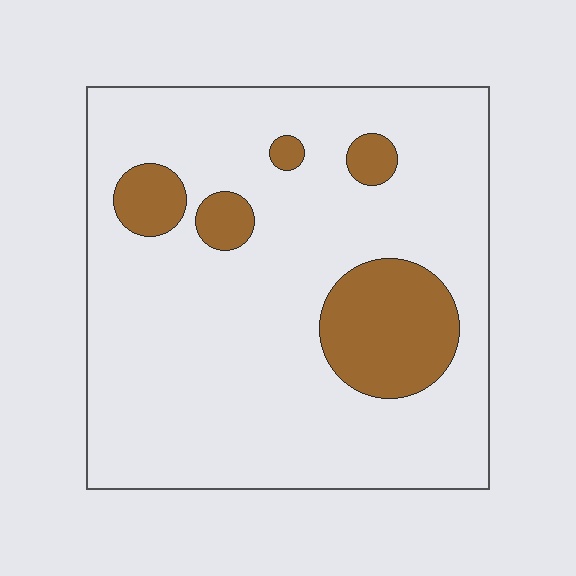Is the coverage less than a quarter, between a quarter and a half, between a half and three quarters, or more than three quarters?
Less than a quarter.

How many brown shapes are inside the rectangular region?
5.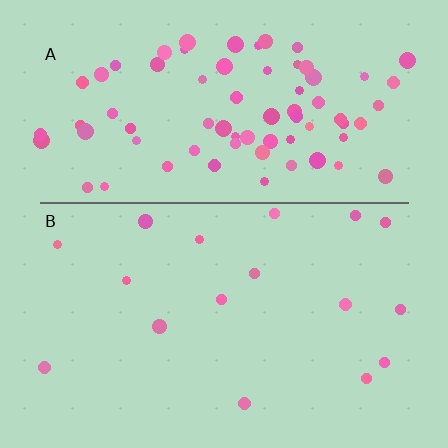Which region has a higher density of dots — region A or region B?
A (the top).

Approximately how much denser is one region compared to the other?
Approximately 4.6× — region A over region B.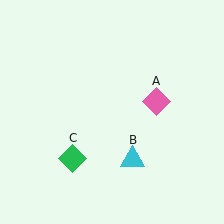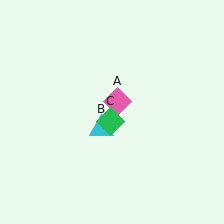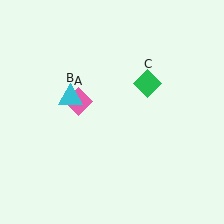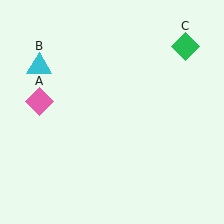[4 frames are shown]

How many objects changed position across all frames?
3 objects changed position: pink diamond (object A), cyan triangle (object B), green diamond (object C).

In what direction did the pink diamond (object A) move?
The pink diamond (object A) moved left.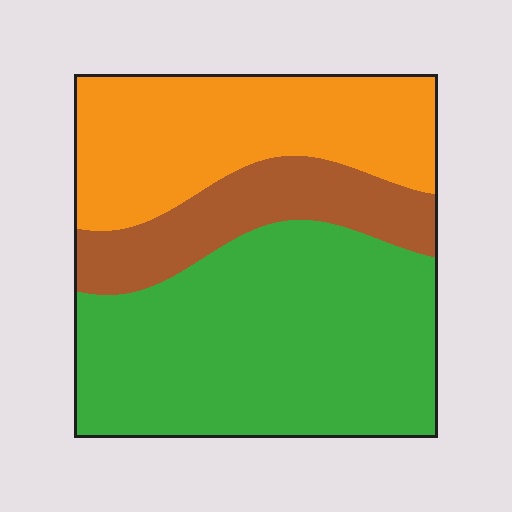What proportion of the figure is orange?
Orange covers about 30% of the figure.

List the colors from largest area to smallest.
From largest to smallest: green, orange, brown.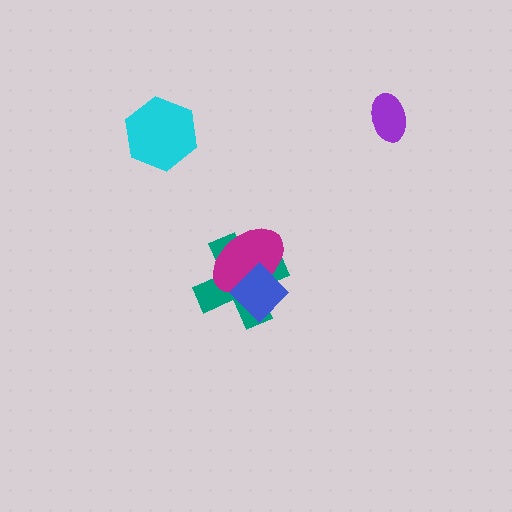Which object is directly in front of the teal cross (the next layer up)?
The magenta ellipse is directly in front of the teal cross.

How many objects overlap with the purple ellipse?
0 objects overlap with the purple ellipse.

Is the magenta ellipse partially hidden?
Yes, it is partially covered by another shape.